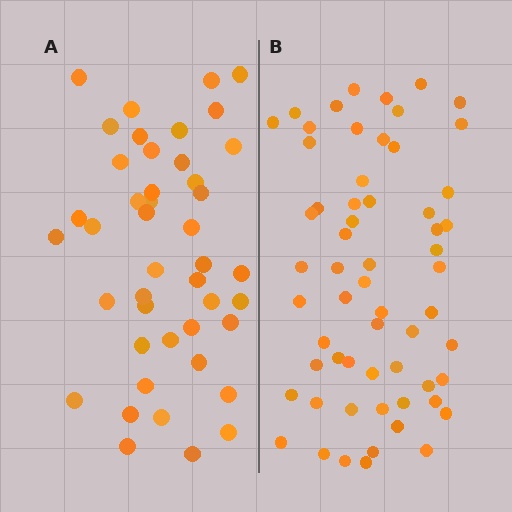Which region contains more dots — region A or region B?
Region B (the right region) has more dots.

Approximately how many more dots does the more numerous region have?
Region B has approximately 15 more dots than region A.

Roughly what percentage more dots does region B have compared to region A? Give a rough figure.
About 35% more.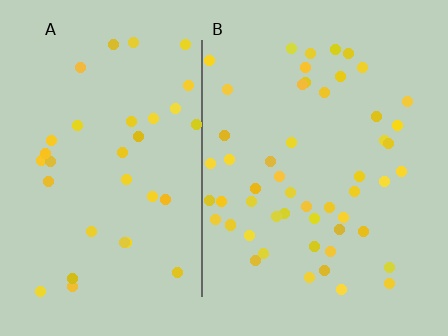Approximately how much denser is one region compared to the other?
Approximately 1.5× — region B over region A.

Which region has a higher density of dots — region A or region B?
B (the right).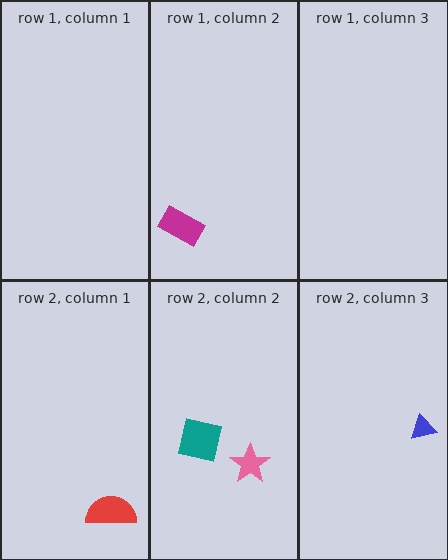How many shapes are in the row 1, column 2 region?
1.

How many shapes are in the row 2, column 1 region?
1.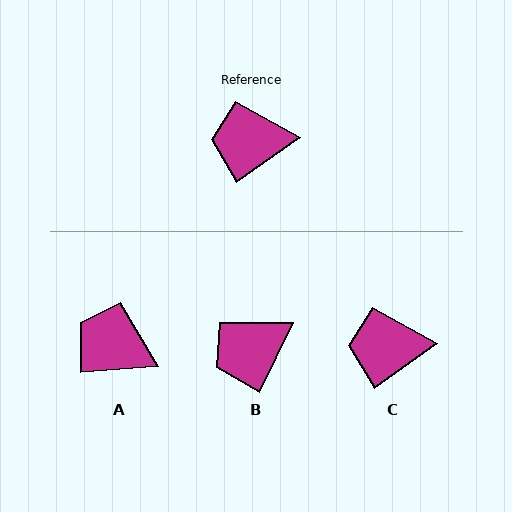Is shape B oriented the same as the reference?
No, it is off by about 29 degrees.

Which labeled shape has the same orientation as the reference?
C.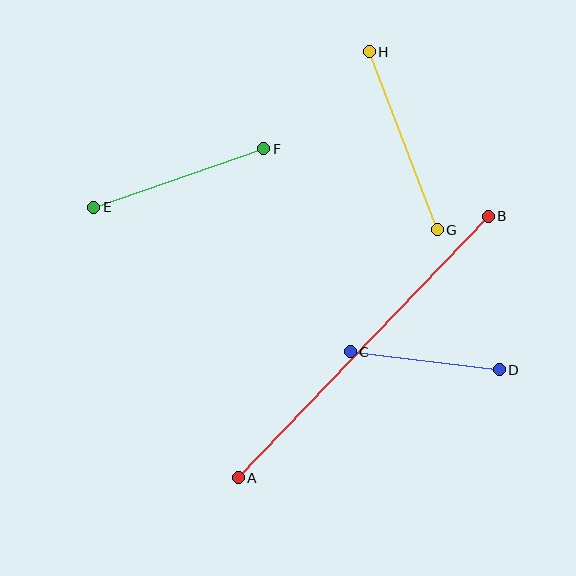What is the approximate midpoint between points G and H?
The midpoint is at approximately (403, 141) pixels.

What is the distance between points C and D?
The distance is approximately 150 pixels.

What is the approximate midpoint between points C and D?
The midpoint is at approximately (425, 361) pixels.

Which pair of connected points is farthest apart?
Points A and B are farthest apart.